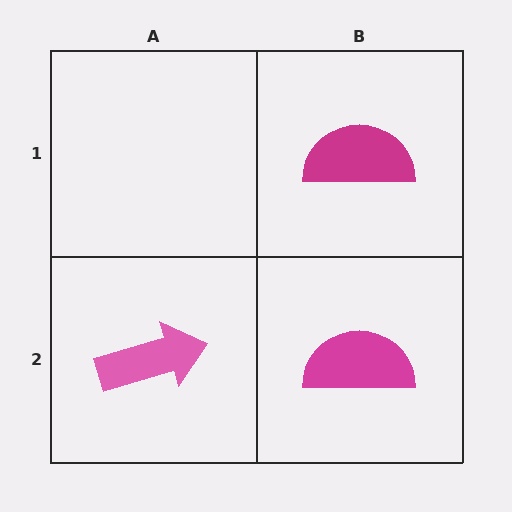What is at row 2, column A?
A pink arrow.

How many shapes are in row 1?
1 shape.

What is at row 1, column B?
A magenta semicircle.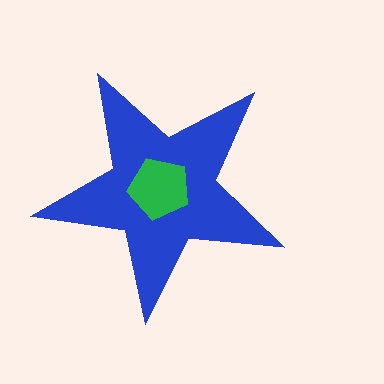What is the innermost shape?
The green pentagon.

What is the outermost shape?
The blue star.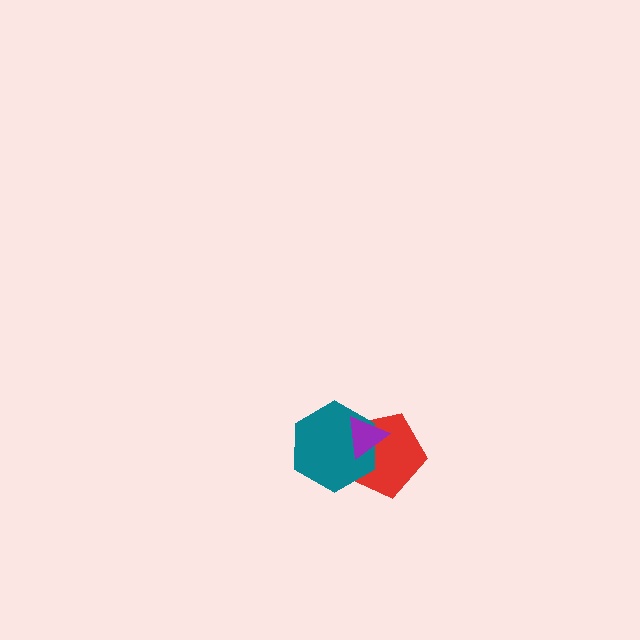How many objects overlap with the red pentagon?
2 objects overlap with the red pentagon.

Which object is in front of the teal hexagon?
The purple triangle is in front of the teal hexagon.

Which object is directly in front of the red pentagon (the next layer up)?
The teal hexagon is directly in front of the red pentagon.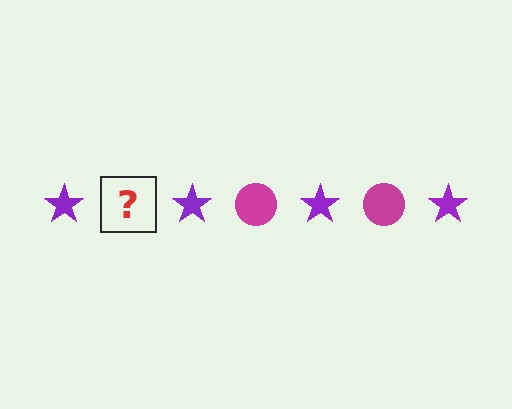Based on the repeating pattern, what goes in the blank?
The blank should be a magenta circle.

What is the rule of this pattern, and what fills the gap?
The rule is that the pattern alternates between purple star and magenta circle. The gap should be filled with a magenta circle.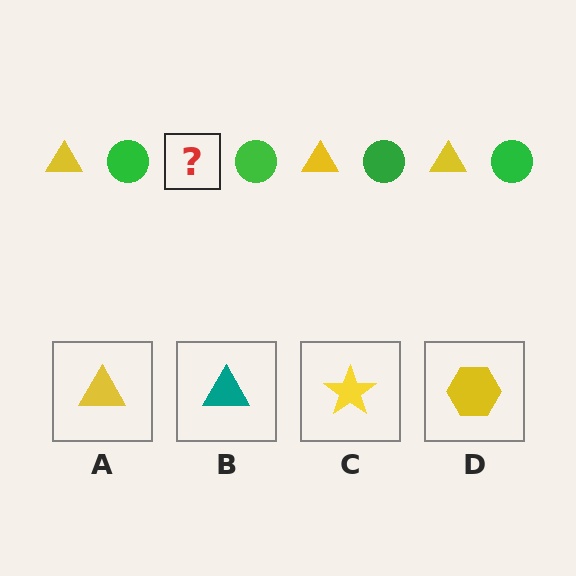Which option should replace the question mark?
Option A.